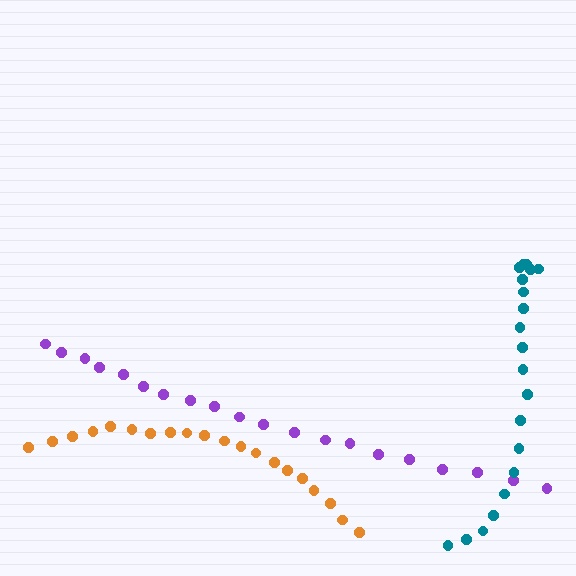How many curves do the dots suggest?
There are 3 distinct paths.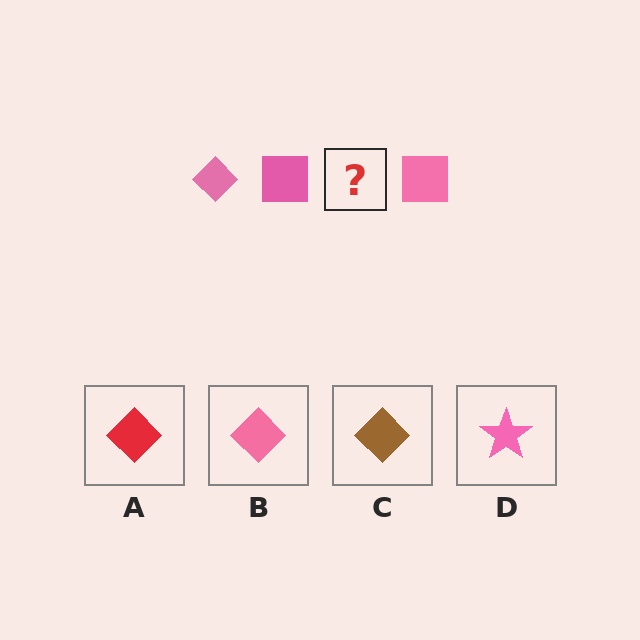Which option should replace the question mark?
Option B.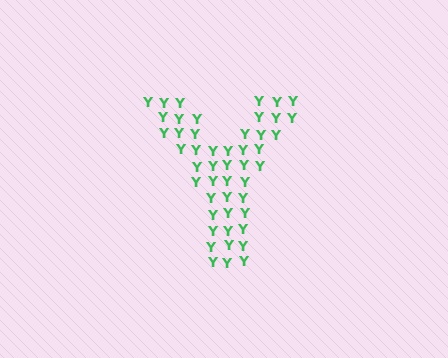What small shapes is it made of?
It is made of small letter Y's.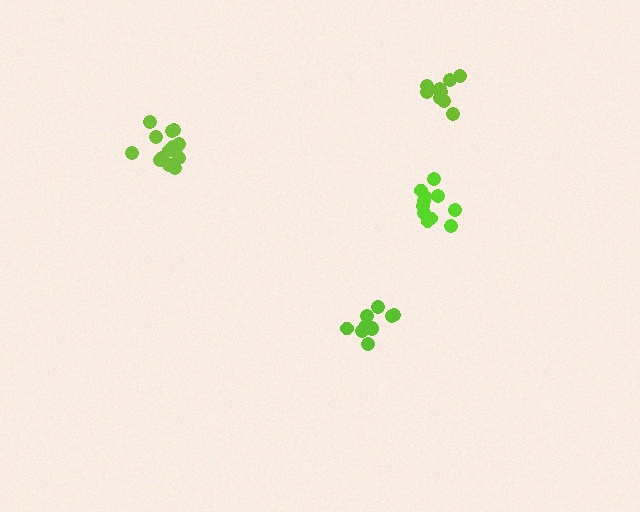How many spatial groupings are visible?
There are 4 spatial groupings.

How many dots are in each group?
Group 1: 15 dots, Group 2: 10 dots, Group 3: 9 dots, Group 4: 11 dots (45 total).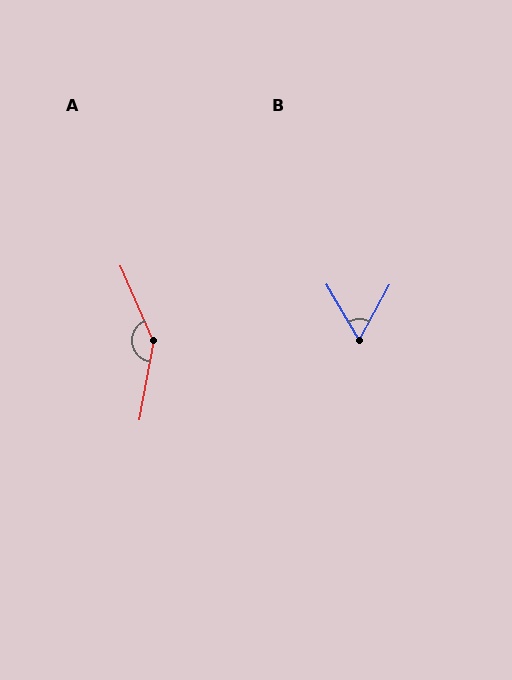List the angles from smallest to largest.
B (59°), A (146°).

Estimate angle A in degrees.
Approximately 146 degrees.